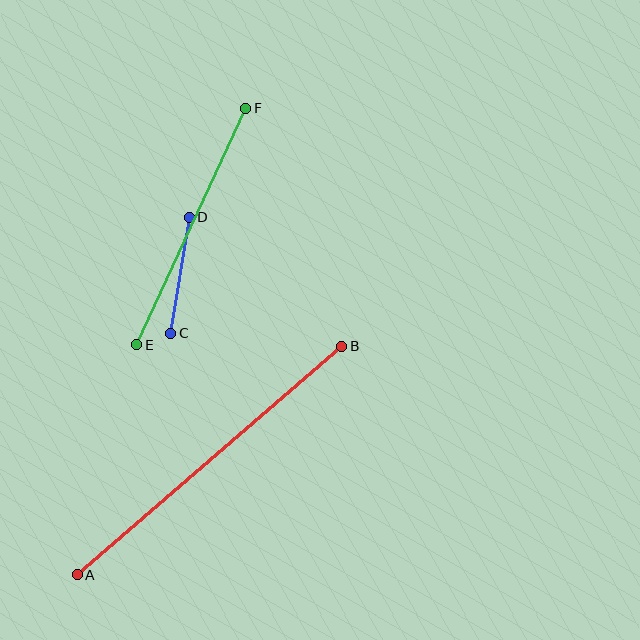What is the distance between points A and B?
The distance is approximately 349 pixels.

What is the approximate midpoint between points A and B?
The midpoint is at approximately (209, 460) pixels.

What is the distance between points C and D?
The distance is approximately 117 pixels.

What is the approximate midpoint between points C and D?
The midpoint is at approximately (180, 275) pixels.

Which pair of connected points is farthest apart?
Points A and B are farthest apart.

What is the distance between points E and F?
The distance is approximately 260 pixels.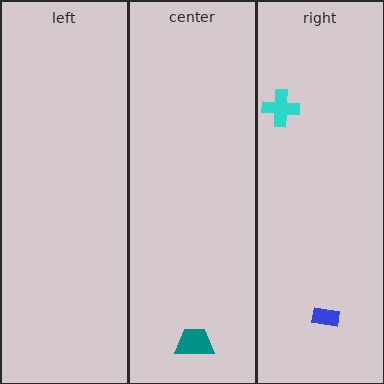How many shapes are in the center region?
1.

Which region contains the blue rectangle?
The right region.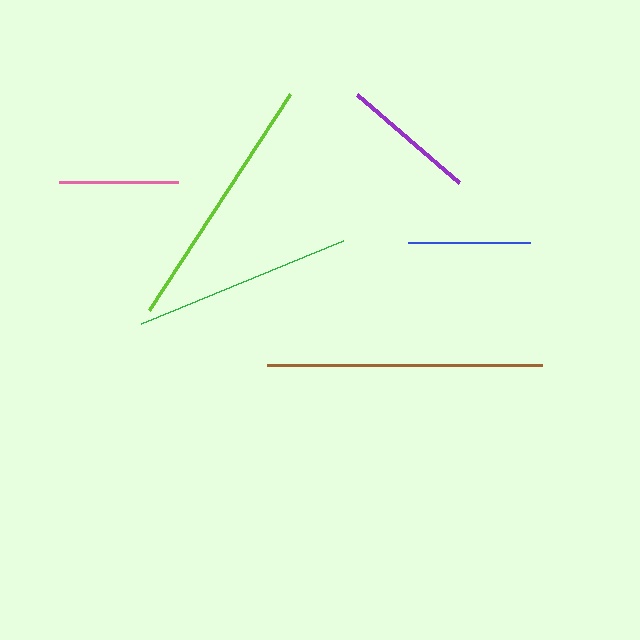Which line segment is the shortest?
The pink line is the shortest at approximately 119 pixels.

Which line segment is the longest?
The brown line is the longest at approximately 275 pixels.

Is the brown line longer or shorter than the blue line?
The brown line is longer than the blue line.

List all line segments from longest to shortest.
From longest to shortest: brown, lime, green, purple, blue, pink.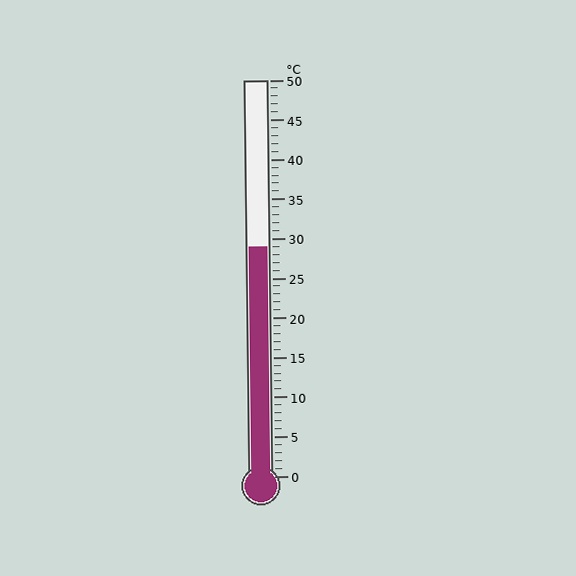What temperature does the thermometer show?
The thermometer shows approximately 29°C.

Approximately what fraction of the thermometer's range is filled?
The thermometer is filled to approximately 60% of its range.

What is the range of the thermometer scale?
The thermometer scale ranges from 0°C to 50°C.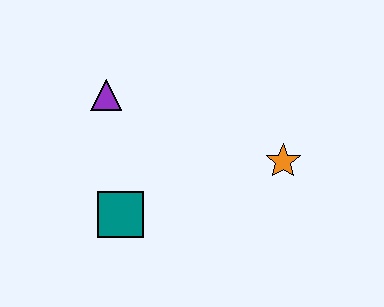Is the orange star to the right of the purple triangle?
Yes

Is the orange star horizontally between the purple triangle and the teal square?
No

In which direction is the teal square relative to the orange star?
The teal square is to the left of the orange star.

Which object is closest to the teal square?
The purple triangle is closest to the teal square.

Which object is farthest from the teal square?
The orange star is farthest from the teal square.